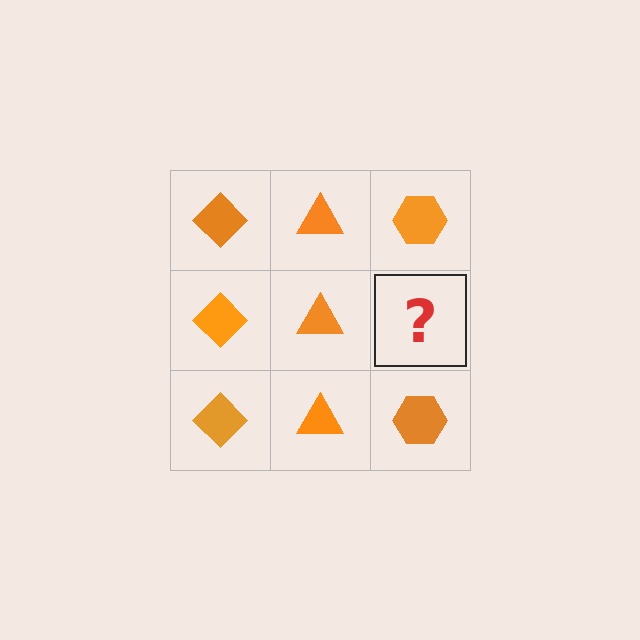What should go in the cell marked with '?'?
The missing cell should contain an orange hexagon.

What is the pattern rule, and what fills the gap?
The rule is that each column has a consistent shape. The gap should be filled with an orange hexagon.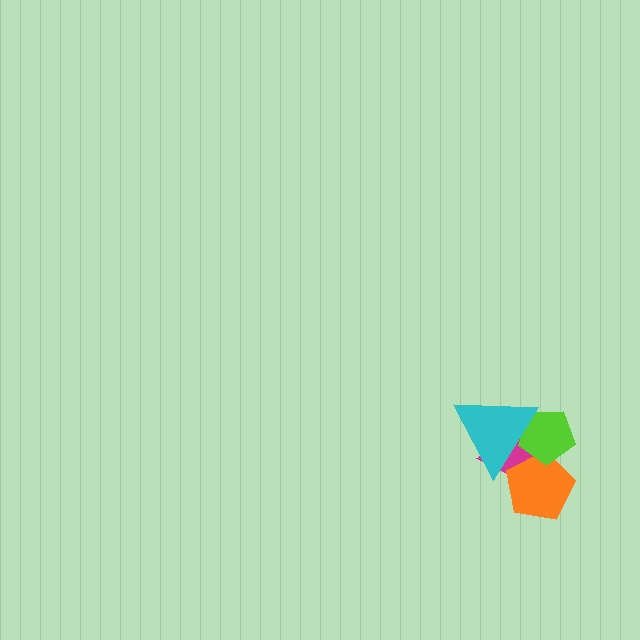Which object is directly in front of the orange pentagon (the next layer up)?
The lime pentagon is directly in front of the orange pentagon.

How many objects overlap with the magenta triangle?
3 objects overlap with the magenta triangle.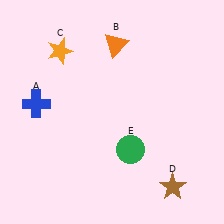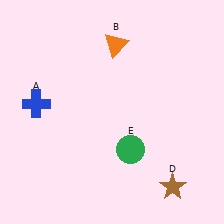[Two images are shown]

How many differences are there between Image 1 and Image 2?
There is 1 difference between the two images.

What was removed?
The orange star (C) was removed in Image 2.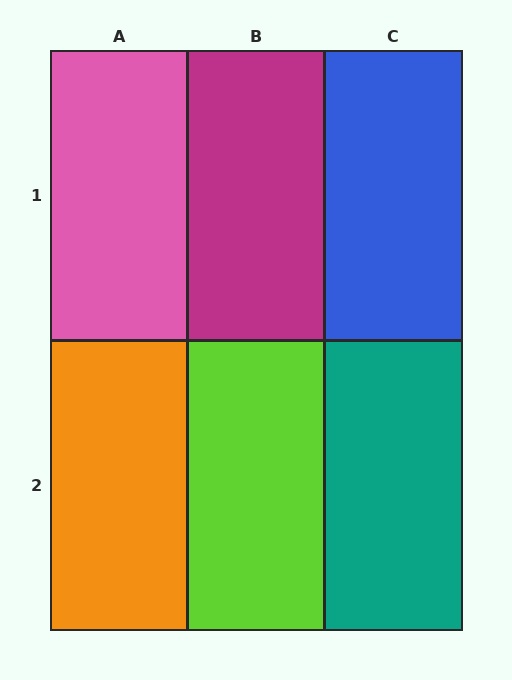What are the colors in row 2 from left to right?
Orange, lime, teal.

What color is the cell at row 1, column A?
Pink.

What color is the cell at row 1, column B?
Magenta.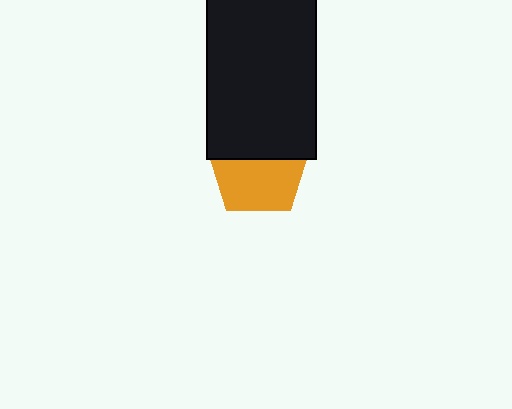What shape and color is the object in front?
The object in front is a black rectangle.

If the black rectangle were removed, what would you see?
You would see the complete orange pentagon.